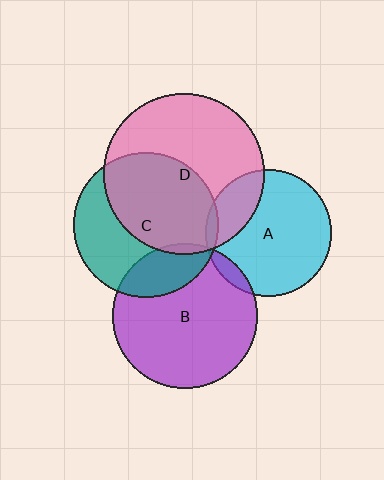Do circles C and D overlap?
Yes.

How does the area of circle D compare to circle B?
Approximately 1.2 times.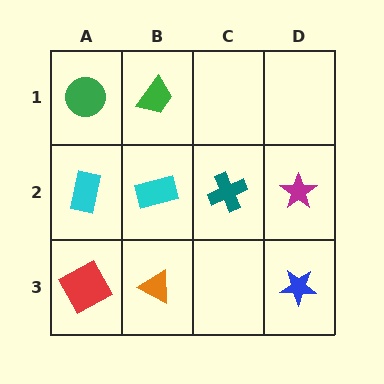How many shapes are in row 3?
3 shapes.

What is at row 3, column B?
An orange triangle.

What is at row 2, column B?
A cyan rectangle.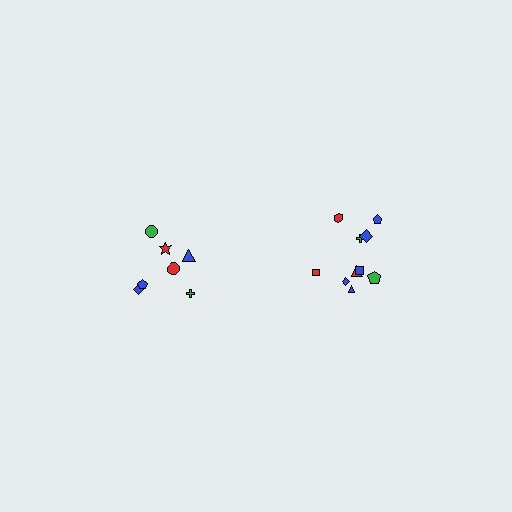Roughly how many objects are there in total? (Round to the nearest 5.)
Roughly 15 objects in total.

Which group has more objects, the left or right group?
The right group.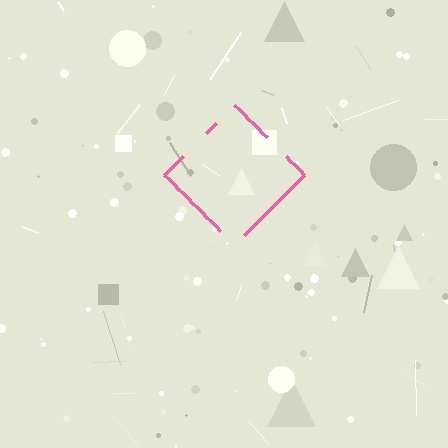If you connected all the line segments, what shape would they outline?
They would outline a diamond.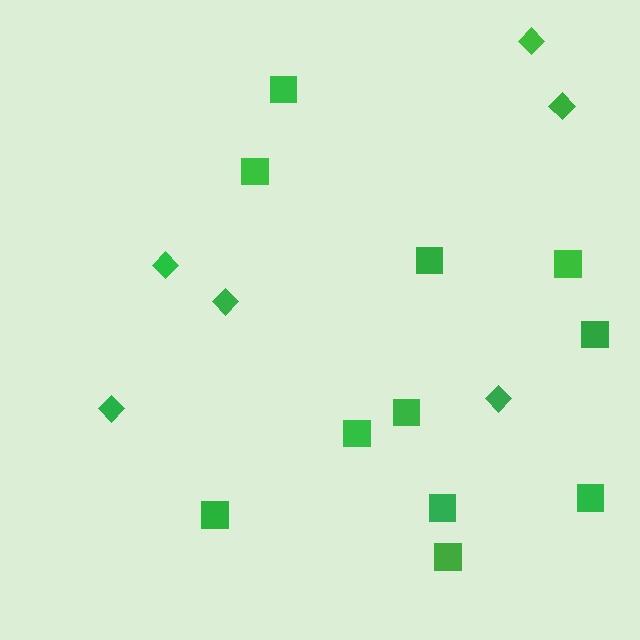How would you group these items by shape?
There are 2 groups: one group of diamonds (6) and one group of squares (11).